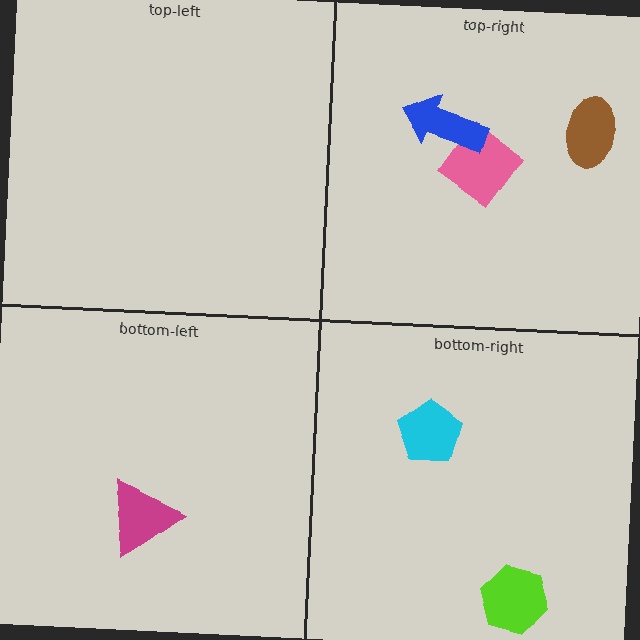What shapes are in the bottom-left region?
The magenta triangle.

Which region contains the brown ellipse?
The top-right region.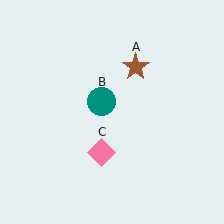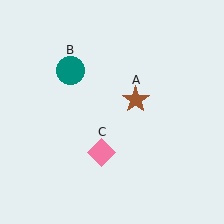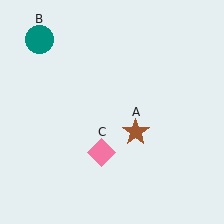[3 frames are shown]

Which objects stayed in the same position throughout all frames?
Pink diamond (object C) remained stationary.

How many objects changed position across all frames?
2 objects changed position: brown star (object A), teal circle (object B).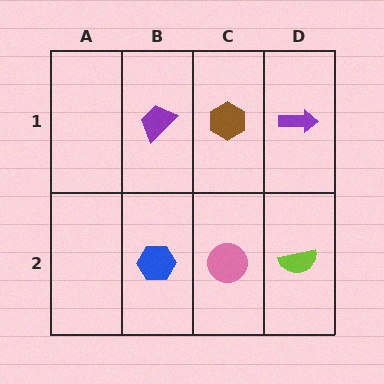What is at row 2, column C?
A pink circle.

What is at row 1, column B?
A purple trapezoid.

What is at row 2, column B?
A blue hexagon.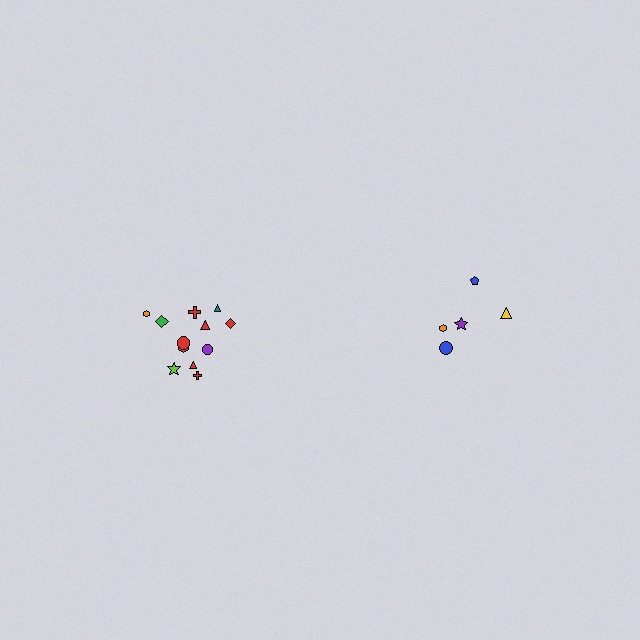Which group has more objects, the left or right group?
The left group.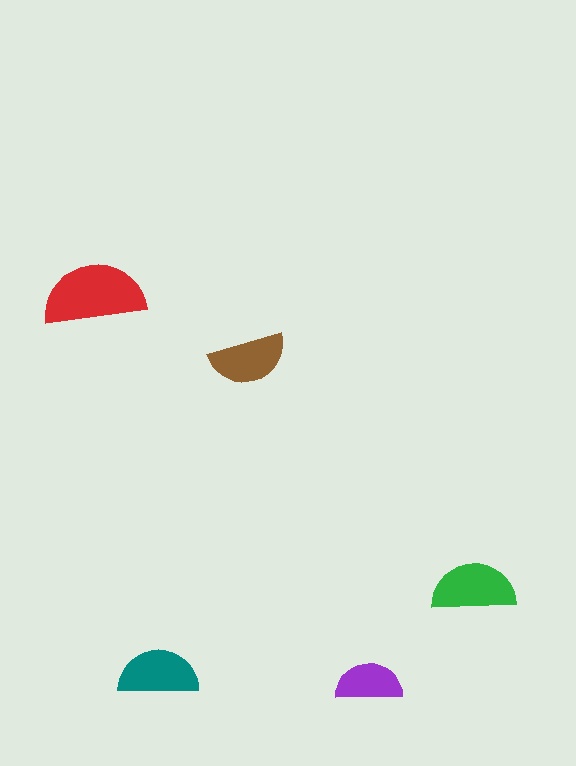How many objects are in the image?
There are 5 objects in the image.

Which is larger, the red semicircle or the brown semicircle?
The red one.